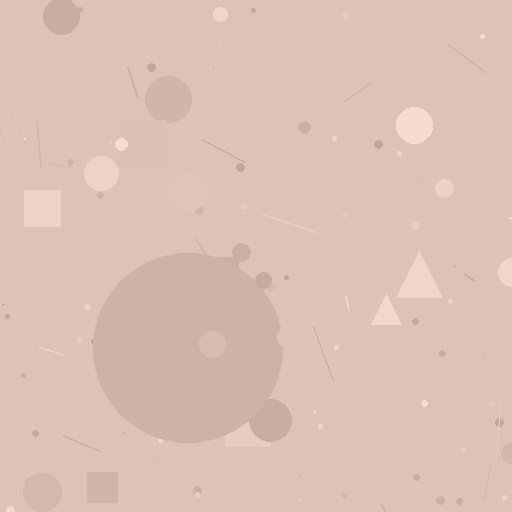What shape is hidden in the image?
A circle is hidden in the image.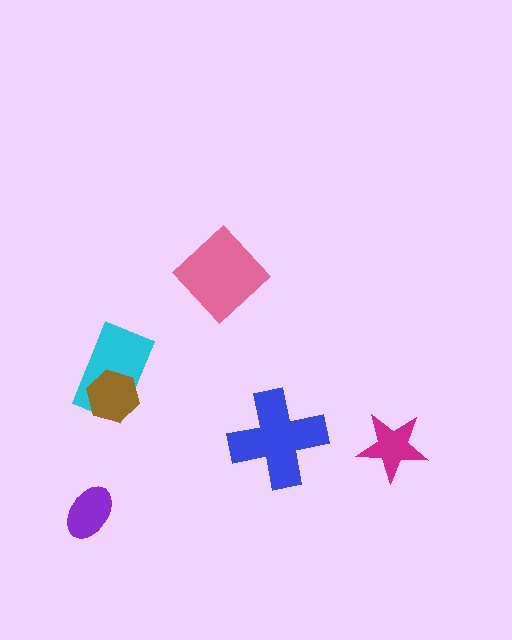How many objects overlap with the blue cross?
0 objects overlap with the blue cross.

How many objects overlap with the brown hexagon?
1 object overlaps with the brown hexagon.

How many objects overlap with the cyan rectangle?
1 object overlaps with the cyan rectangle.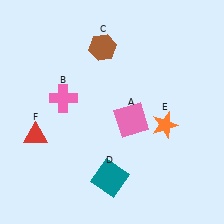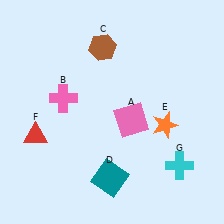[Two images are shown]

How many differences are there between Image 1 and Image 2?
There is 1 difference between the two images.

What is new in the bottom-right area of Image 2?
A cyan cross (G) was added in the bottom-right area of Image 2.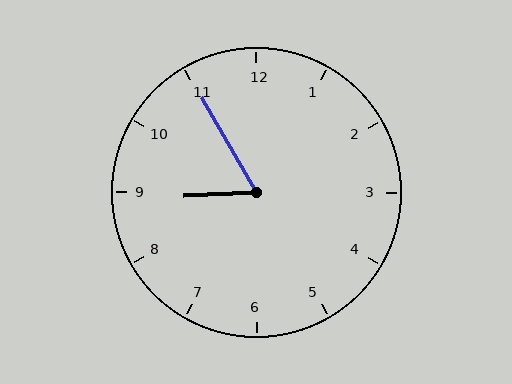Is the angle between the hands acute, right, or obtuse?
It is acute.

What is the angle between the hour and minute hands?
Approximately 62 degrees.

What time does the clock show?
8:55.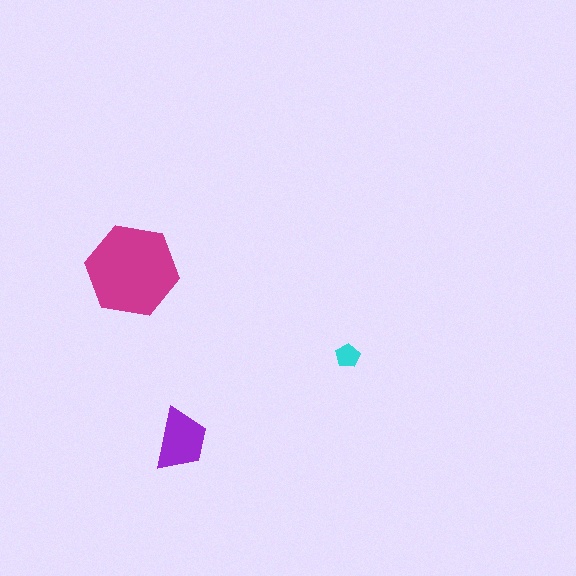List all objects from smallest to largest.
The cyan pentagon, the purple trapezoid, the magenta hexagon.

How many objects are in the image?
There are 3 objects in the image.